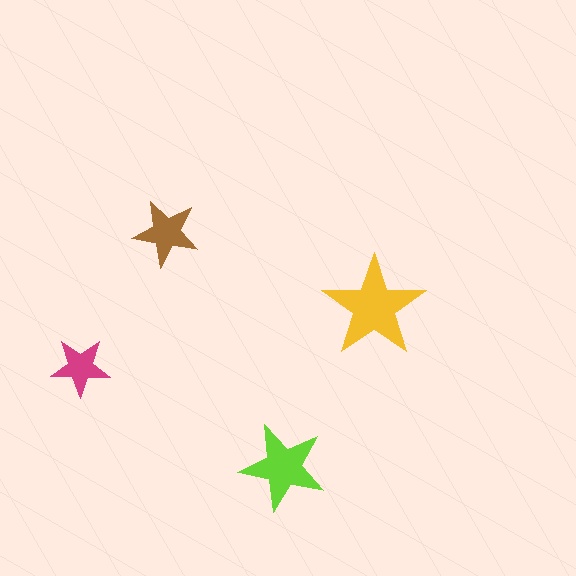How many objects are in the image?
There are 4 objects in the image.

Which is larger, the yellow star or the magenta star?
The yellow one.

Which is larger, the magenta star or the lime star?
The lime one.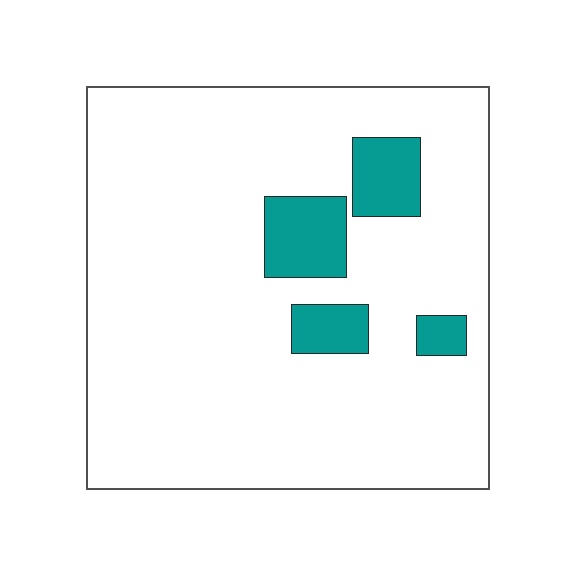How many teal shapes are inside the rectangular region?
4.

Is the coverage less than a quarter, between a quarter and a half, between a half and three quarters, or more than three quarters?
Less than a quarter.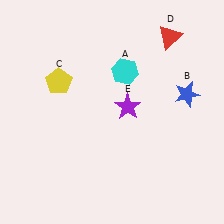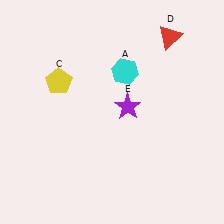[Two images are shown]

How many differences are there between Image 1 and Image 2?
There is 1 difference between the two images.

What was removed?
The blue star (B) was removed in Image 2.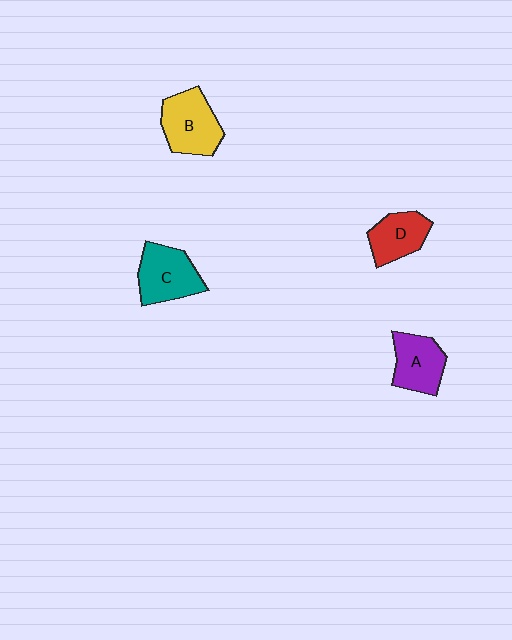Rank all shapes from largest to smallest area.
From largest to smallest: B (yellow), C (teal), A (purple), D (red).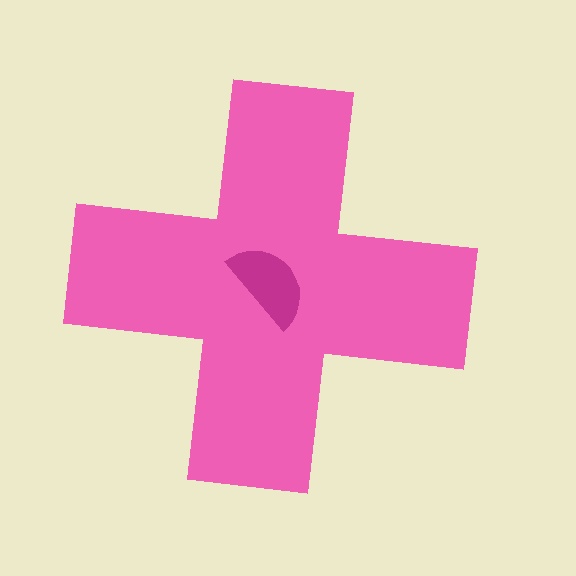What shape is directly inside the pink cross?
The magenta semicircle.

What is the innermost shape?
The magenta semicircle.